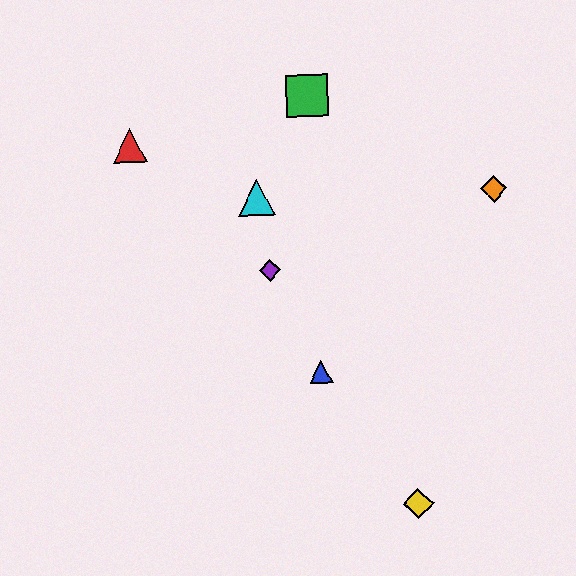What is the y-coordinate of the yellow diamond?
The yellow diamond is at y≈503.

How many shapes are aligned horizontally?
2 shapes (the orange diamond, the cyan triangle) are aligned horizontally.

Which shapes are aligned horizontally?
The orange diamond, the cyan triangle are aligned horizontally.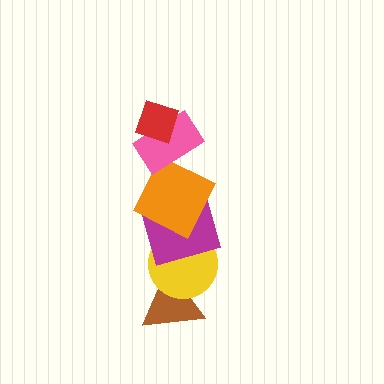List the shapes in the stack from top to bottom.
From top to bottom: the red diamond, the pink rectangle, the orange square, the magenta square, the yellow circle, the brown triangle.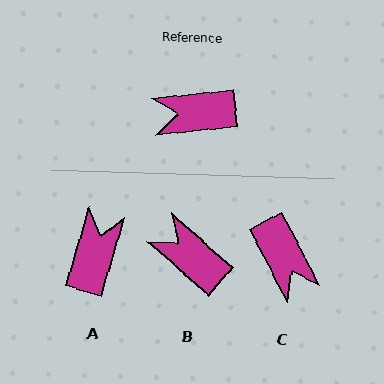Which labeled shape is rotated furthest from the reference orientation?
A, about 112 degrees away.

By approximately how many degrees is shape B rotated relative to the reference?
Approximately 47 degrees clockwise.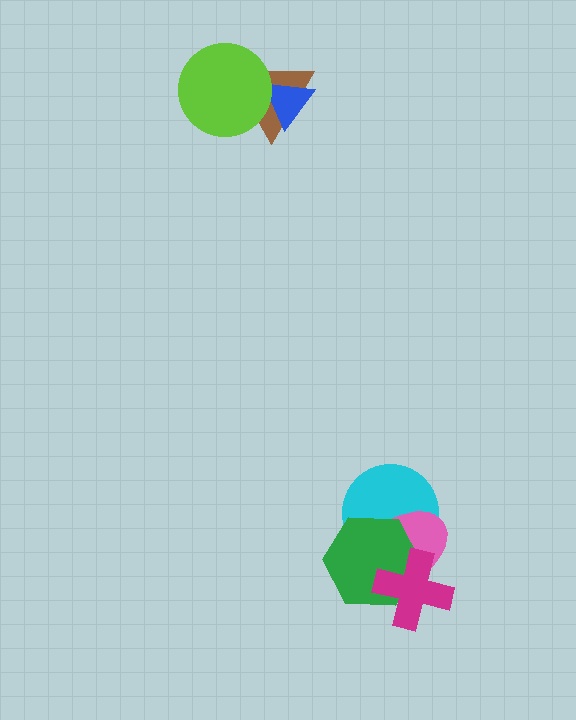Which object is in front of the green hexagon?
The magenta cross is in front of the green hexagon.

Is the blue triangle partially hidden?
Yes, it is partially covered by another shape.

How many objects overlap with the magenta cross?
2 objects overlap with the magenta cross.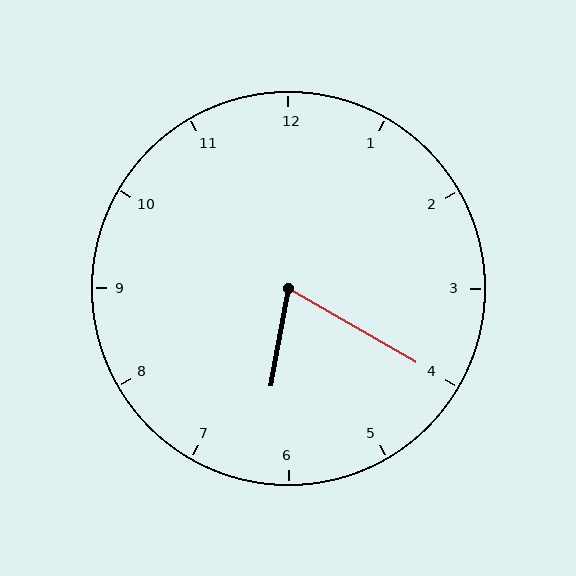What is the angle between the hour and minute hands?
Approximately 70 degrees.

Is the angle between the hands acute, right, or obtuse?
It is acute.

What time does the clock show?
6:20.